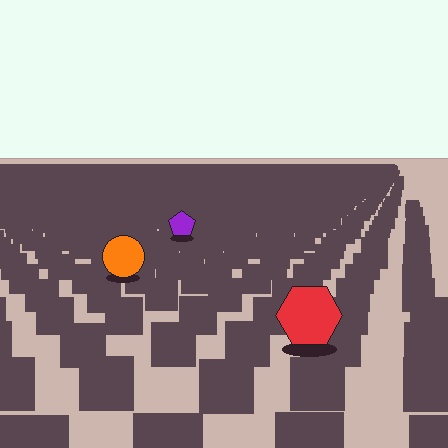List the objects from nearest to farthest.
From nearest to farthest: the red hexagon, the orange circle, the purple pentagon.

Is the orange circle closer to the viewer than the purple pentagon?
Yes. The orange circle is closer — you can tell from the texture gradient: the ground texture is coarser near it.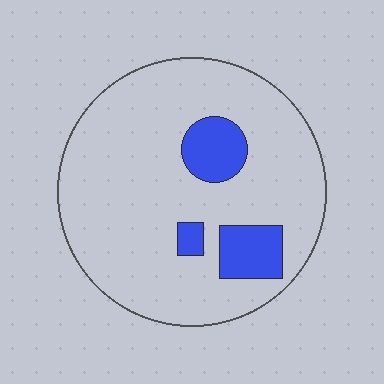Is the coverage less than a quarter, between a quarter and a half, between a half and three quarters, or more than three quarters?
Less than a quarter.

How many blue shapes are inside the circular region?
3.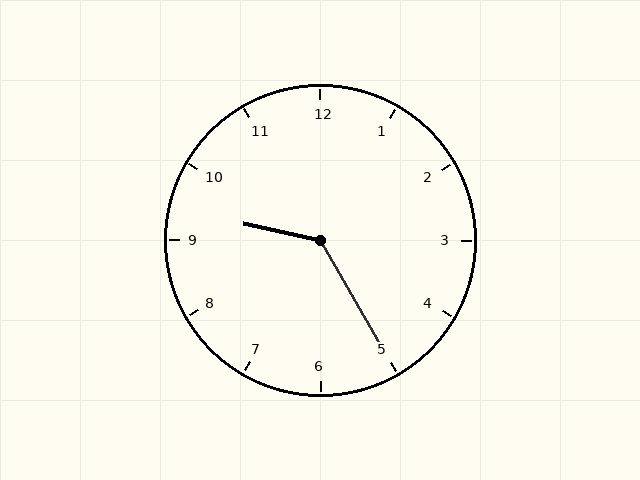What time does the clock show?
9:25.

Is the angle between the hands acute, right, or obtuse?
It is obtuse.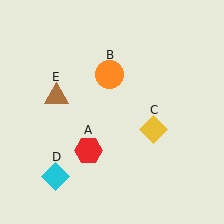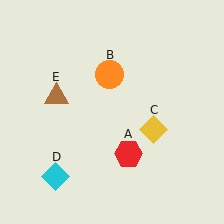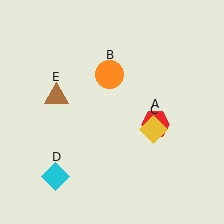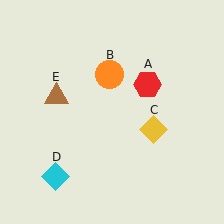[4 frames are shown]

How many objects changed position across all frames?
1 object changed position: red hexagon (object A).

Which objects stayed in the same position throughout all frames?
Orange circle (object B) and yellow diamond (object C) and cyan diamond (object D) and brown triangle (object E) remained stationary.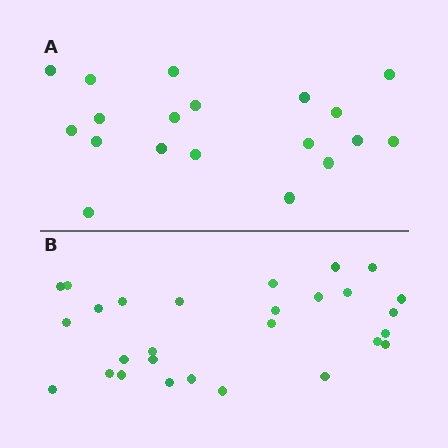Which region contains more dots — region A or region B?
Region B (the bottom region) has more dots.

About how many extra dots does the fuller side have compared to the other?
Region B has roughly 8 or so more dots than region A.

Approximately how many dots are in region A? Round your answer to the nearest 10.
About 20 dots. (The exact count is 19, which rounds to 20.)